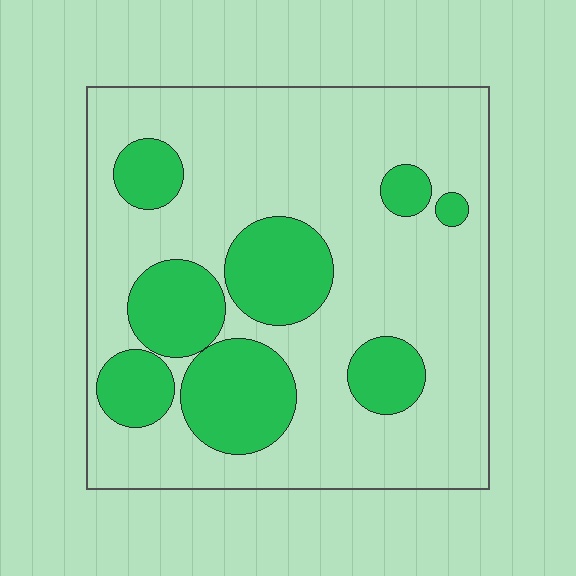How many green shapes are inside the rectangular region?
8.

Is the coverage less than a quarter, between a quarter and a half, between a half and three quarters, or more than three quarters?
Between a quarter and a half.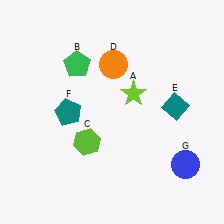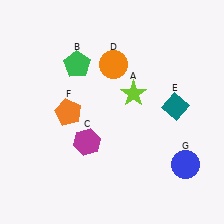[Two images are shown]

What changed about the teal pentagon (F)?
In Image 1, F is teal. In Image 2, it changed to orange.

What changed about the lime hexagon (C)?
In Image 1, C is lime. In Image 2, it changed to magenta.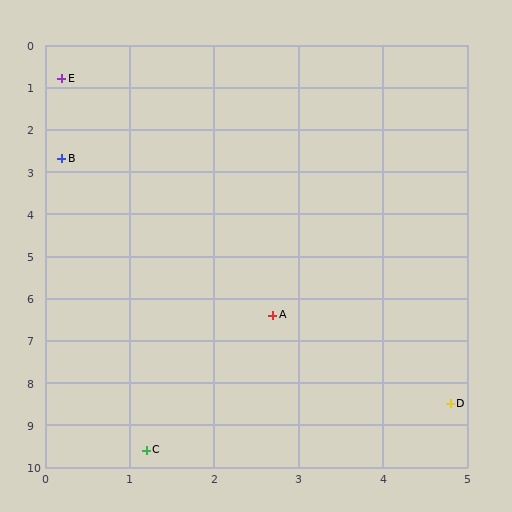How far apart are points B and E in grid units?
Points B and E are about 1.9 grid units apart.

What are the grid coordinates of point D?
Point D is at approximately (4.8, 8.5).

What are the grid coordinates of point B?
Point B is at approximately (0.2, 2.7).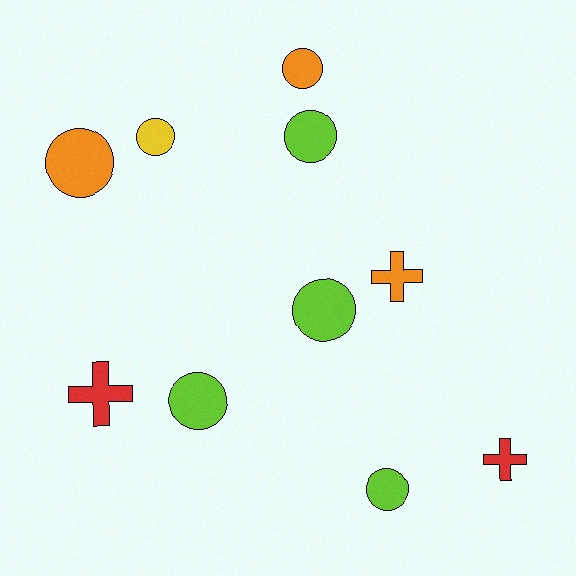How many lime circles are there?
There are 4 lime circles.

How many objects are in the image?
There are 10 objects.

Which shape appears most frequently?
Circle, with 7 objects.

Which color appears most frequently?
Lime, with 4 objects.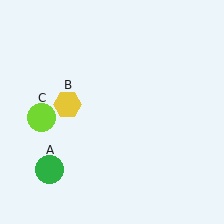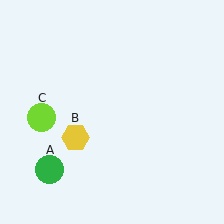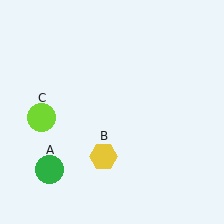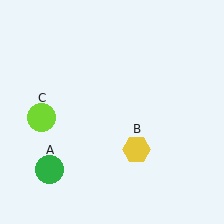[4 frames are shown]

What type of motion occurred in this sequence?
The yellow hexagon (object B) rotated counterclockwise around the center of the scene.